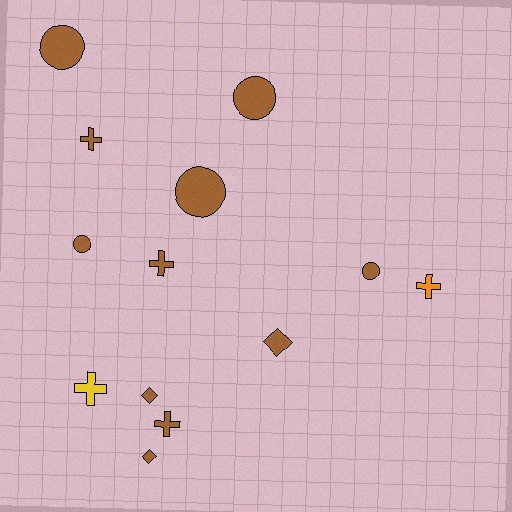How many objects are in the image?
There are 13 objects.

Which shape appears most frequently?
Circle, with 5 objects.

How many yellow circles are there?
There are no yellow circles.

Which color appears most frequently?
Brown, with 11 objects.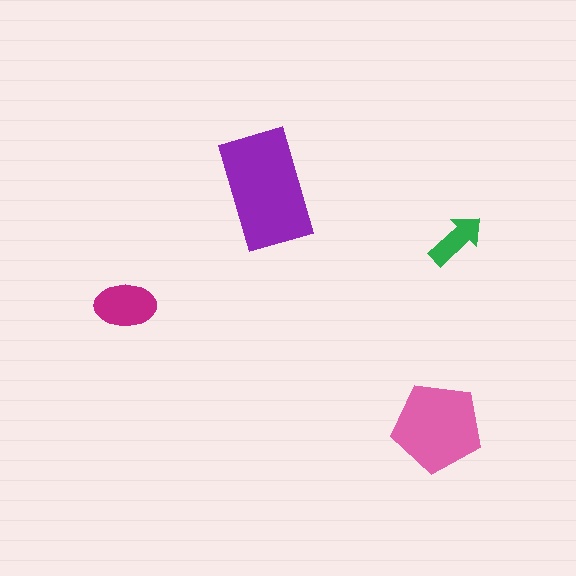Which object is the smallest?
The green arrow.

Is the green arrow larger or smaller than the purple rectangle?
Smaller.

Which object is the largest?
The purple rectangle.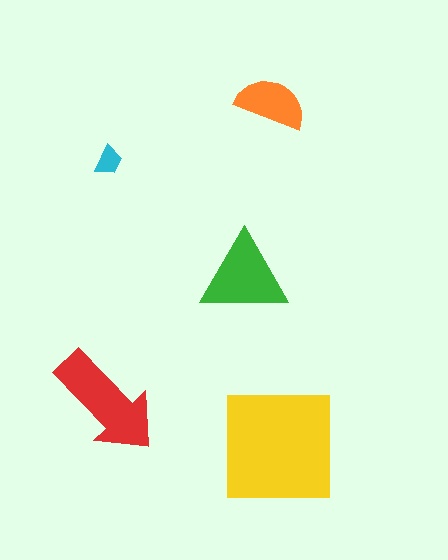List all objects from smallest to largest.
The cyan trapezoid, the orange semicircle, the green triangle, the red arrow, the yellow square.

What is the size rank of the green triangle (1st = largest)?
3rd.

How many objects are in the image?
There are 5 objects in the image.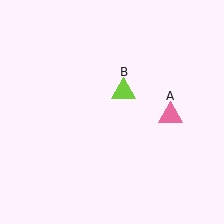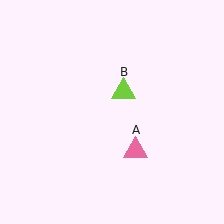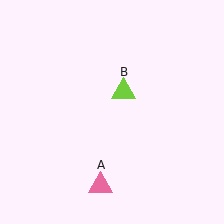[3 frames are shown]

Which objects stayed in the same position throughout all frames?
Lime triangle (object B) remained stationary.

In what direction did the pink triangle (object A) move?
The pink triangle (object A) moved down and to the left.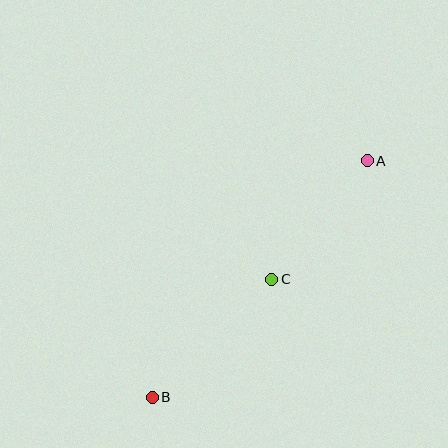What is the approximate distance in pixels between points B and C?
The distance between B and C is approximately 168 pixels.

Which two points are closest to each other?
Points A and C are closest to each other.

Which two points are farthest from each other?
Points A and B are farthest from each other.